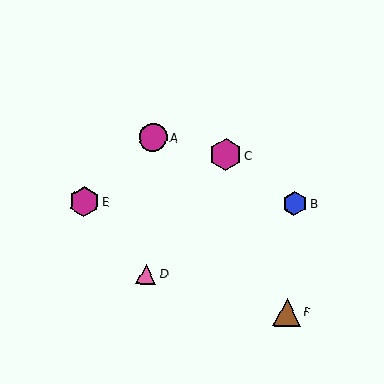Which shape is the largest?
The magenta hexagon (labeled C) is the largest.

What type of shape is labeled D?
Shape D is a pink triangle.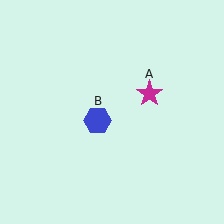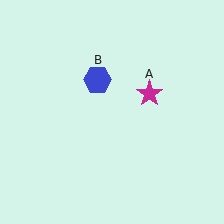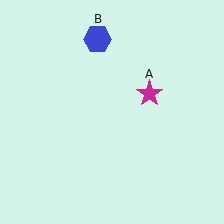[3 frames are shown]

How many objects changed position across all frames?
1 object changed position: blue hexagon (object B).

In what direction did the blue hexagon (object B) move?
The blue hexagon (object B) moved up.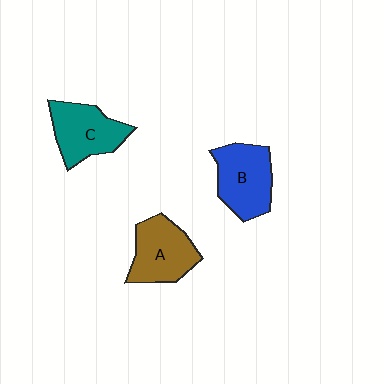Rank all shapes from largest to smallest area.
From largest to smallest: B (blue), A (brown), C (teal).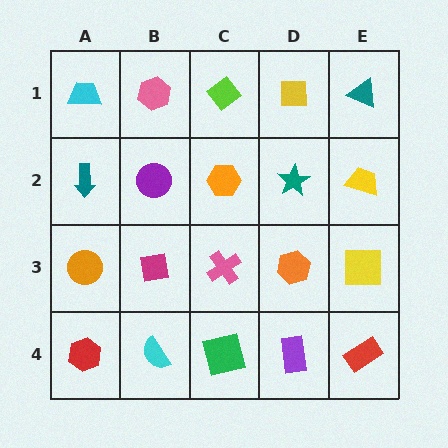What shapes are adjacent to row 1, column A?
A teal arrow (row 2, column A), a pink hexagon (row 1, column B).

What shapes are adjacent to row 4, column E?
A yellow square (row 3, column E), a purple rectangle (row 4, column D).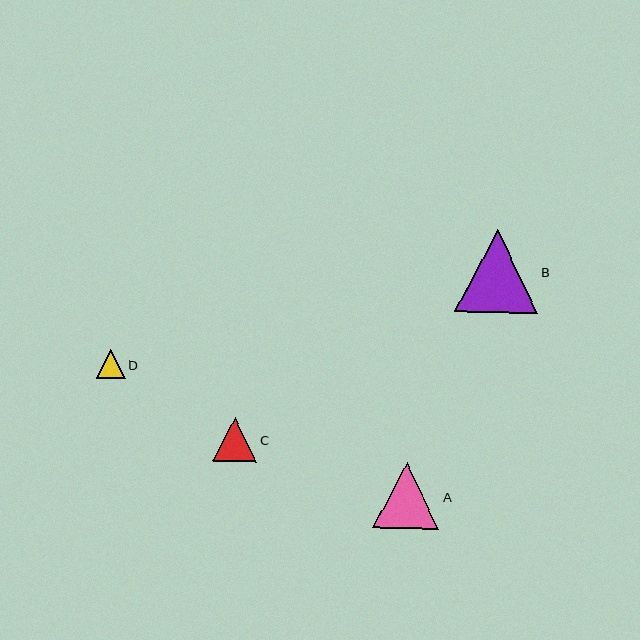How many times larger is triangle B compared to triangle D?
Triangle B is approximately 2.9 times the size of triangle D.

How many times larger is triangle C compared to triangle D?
Triangle C is approximately 1.5 times the size of triangle D.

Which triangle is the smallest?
Triangle D is the smallest with a size of approximately 29 pixels.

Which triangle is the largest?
Triangle B is the largest with a size of approximately 83 pixels.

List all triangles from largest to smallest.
From largest to smallest: B, A, C, D.